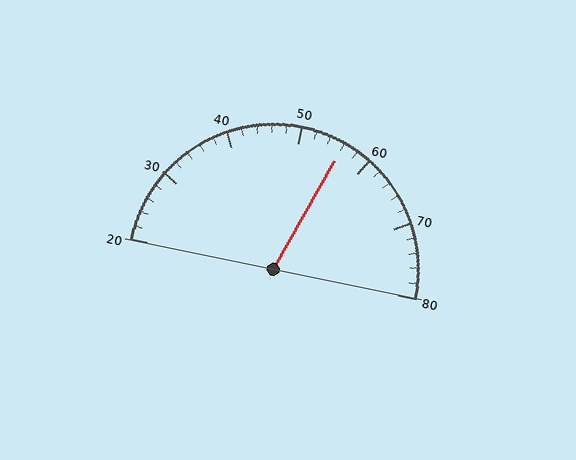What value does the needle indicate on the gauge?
The needle indicates approximately 56.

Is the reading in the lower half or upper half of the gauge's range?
The reading is in the upper half of the range (20 to 80).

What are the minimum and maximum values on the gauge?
The gauge ranges from 20 to 80.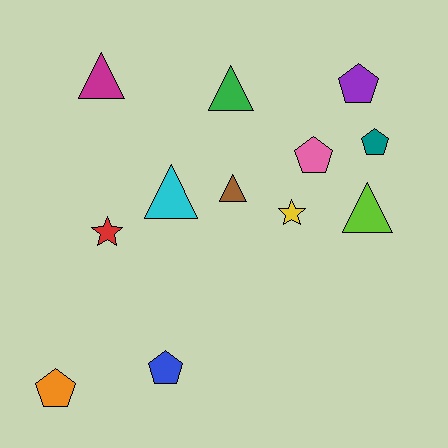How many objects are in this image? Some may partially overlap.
There are 12 objects.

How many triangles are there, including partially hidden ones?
There are 5 triangles.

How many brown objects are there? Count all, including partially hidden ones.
There is 1 brown object.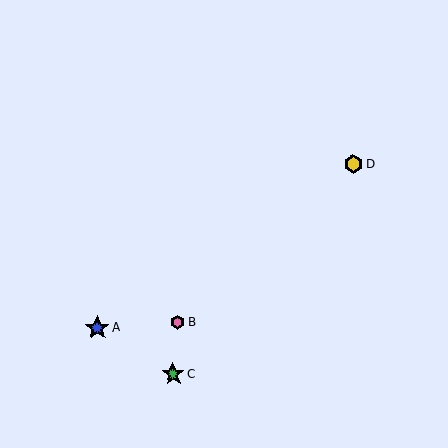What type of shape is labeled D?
Shape D is a yellow hexagon.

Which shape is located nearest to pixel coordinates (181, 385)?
The green star (labeled C) at (173, 374) is nearest to that location.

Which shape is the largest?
The blue star (labeled A) is the largest.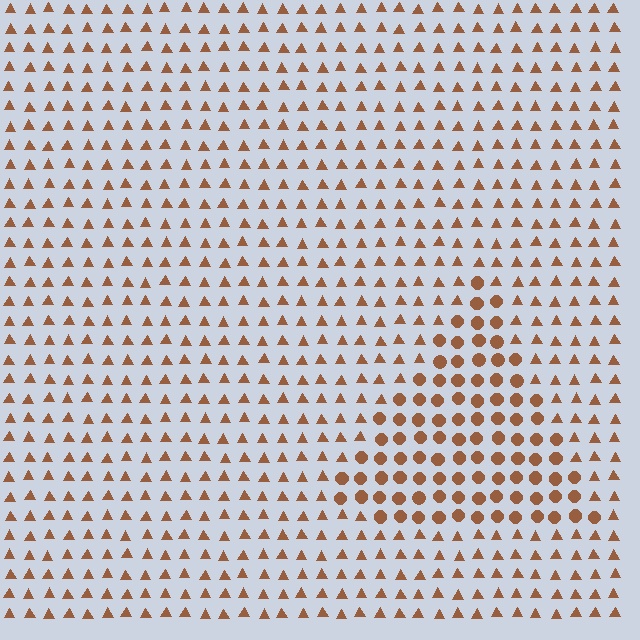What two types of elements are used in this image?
The image uses circles inside the triangle region and triangles outside it.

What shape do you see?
I see a triangle.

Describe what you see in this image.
The image is filled with small brown elements arranged in a uniform grid. A triangle-shaped region contains circles, while the surrounding area contains triangles. The boundary is defined purely by the change in element shape.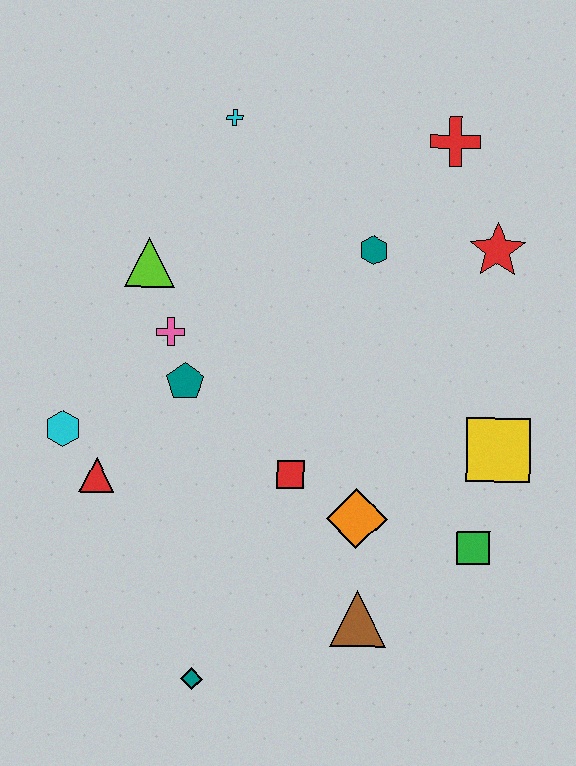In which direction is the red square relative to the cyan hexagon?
The red square is to the right of the cyan hexagon.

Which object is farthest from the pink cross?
The green square is farthest from the pink cross.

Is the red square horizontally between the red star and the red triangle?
Yes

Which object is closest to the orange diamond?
The red square is closest to the orange diamond.